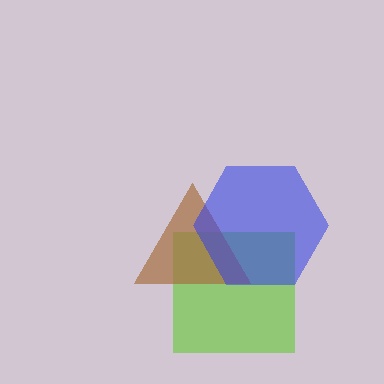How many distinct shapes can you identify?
There are 3 distinct shapes: a lime square, a brown triangle, a blue hexagon.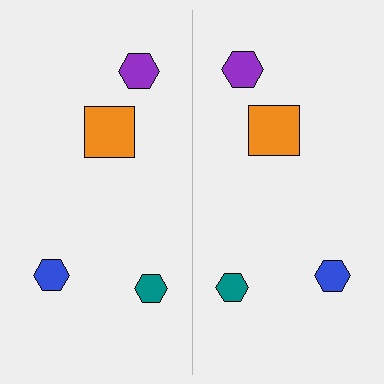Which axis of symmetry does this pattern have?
The pattern has a vertical axis of symmetry running through the center of the image.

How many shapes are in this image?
There are 8 shapes in this image.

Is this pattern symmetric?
Yes, this pattern has bilateral (reflection) symmetry.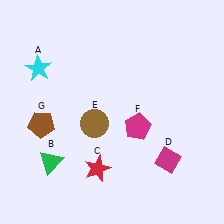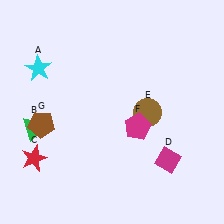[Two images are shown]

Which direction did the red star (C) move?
The red star (C) moved left.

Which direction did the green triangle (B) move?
The green triangle (B) moved up.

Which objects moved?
The objects that moved are: the green triangle (B), the red star (C), the brown circle (E).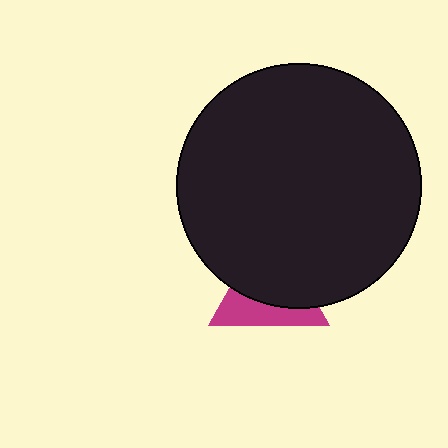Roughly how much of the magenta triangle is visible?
A small part of it is visible (roughly 38%).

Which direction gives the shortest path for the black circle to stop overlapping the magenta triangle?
Moving up gives the shortest separation.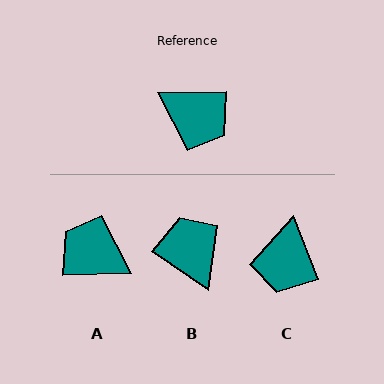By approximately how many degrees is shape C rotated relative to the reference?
Approximately 70 degrees clockwise.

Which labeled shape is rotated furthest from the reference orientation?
A, about 180 degrees away.